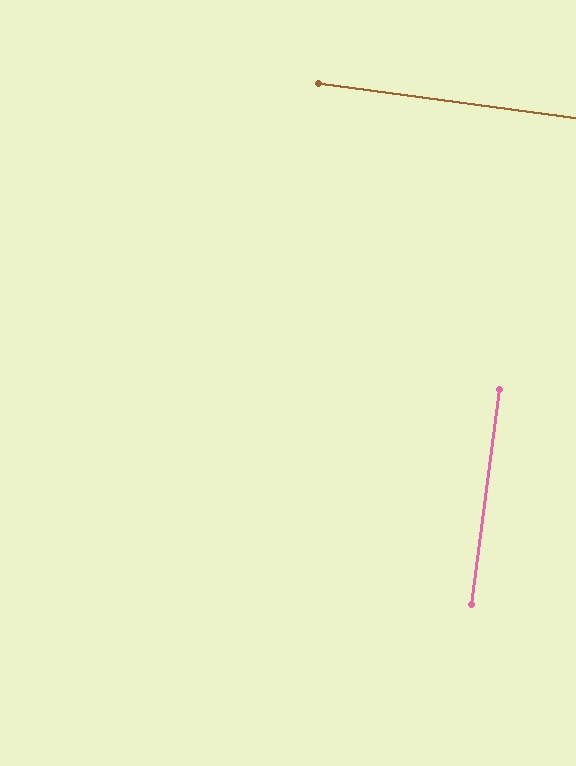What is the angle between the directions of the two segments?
Approximately 90 degrees.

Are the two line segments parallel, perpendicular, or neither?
Perpendicular — they meet at approximately 90°.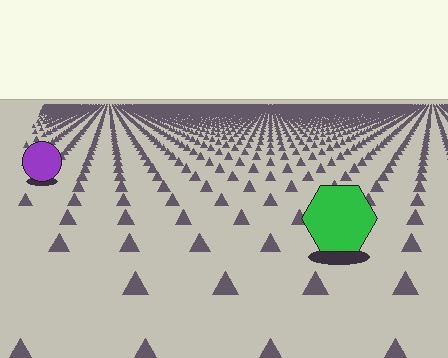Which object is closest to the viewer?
The green hexagon is closest. The texture marks near it are larger and more spread out.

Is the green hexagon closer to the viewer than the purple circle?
Yes. The green hexagon is closer — you can tell from the texture gradient: the ground texture is coarser near it.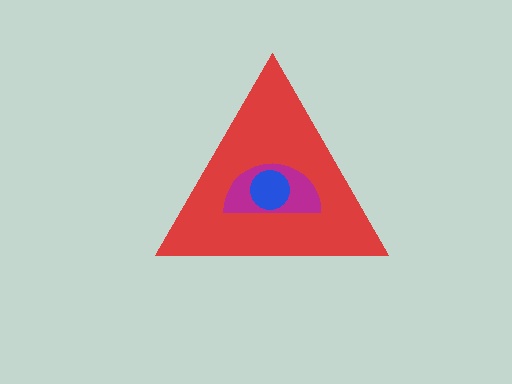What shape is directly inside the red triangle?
The magenta semicircle.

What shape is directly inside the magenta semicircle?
The blue circle.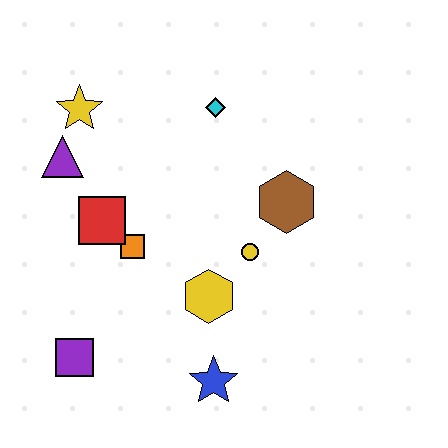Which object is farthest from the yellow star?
The blue star is farthest from the yellow star.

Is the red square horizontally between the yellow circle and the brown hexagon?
No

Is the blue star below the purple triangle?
Yes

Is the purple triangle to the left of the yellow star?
Yes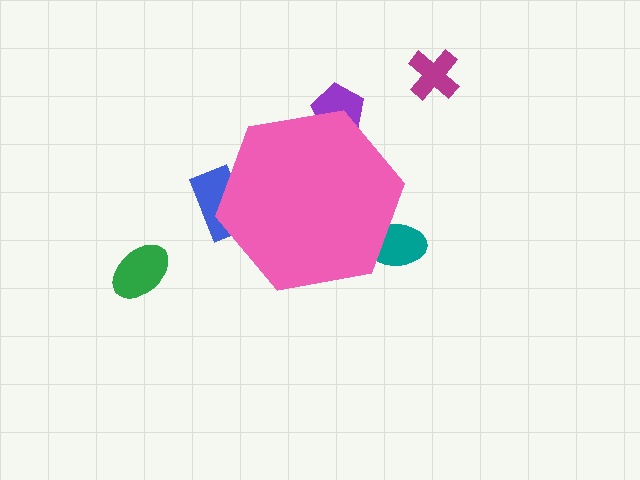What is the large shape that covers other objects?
A pink hexagon.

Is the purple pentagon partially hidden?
Yes, the purple pentagon is partially hidden behind the pink hexagon.